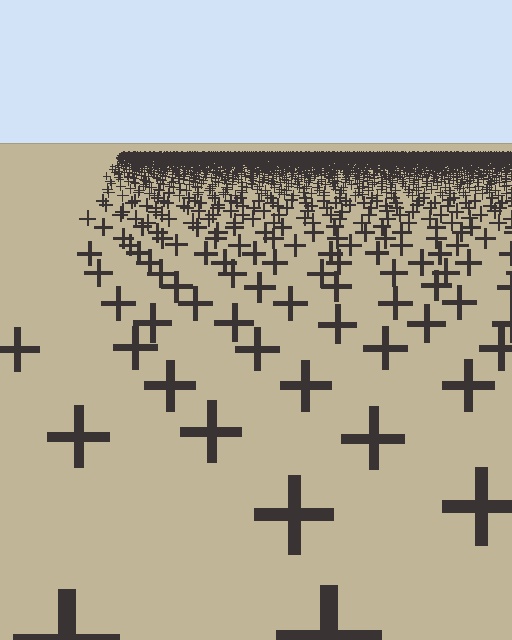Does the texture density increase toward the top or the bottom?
Density increases toward the top.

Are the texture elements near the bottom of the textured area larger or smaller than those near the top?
Larger. Near the bottom, elements are closer to the viewer and appear at a bigger on-screen size.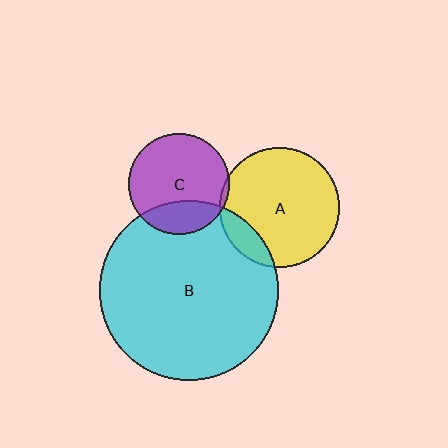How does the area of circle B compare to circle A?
Approximately 2.3 times.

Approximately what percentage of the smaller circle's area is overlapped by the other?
Approximately 5%.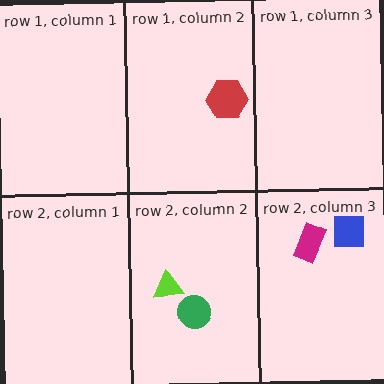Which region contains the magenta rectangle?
The row 2, column 3 region.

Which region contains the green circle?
The row 2, column 2 region.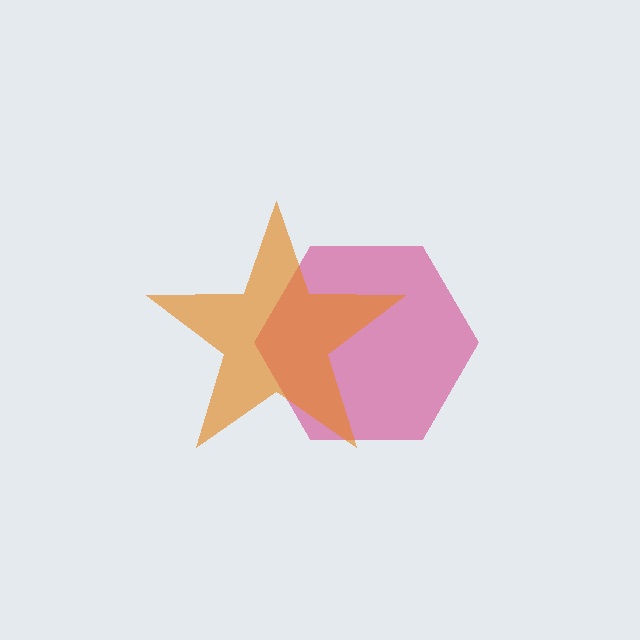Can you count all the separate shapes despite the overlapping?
Yes, there are 2 separate shapes.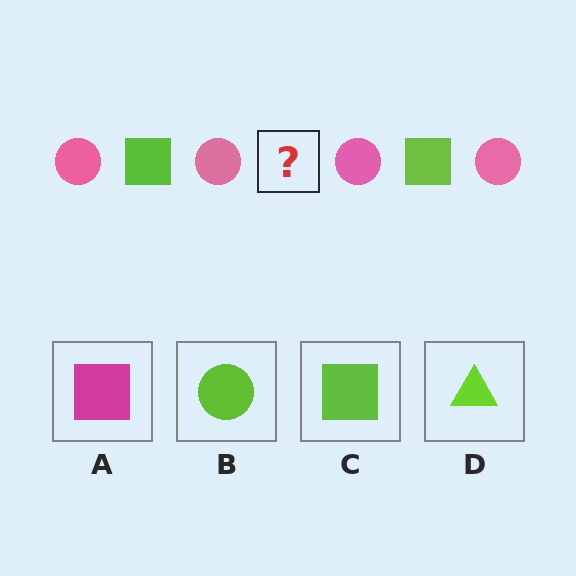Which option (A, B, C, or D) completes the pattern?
C.